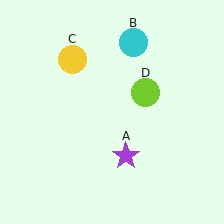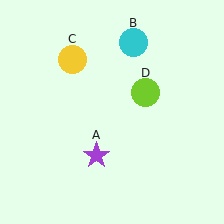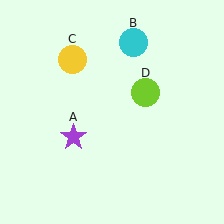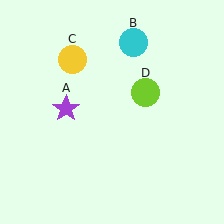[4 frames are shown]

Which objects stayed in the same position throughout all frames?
Cyan circle (object B) and yellow circle (object C) and lime circle (object D) remained stationary.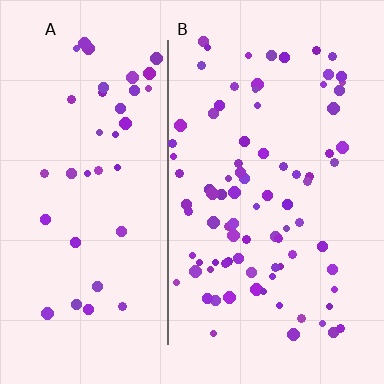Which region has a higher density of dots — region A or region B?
B (the right).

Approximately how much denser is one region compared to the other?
Approximately 2.2× — region B over region A.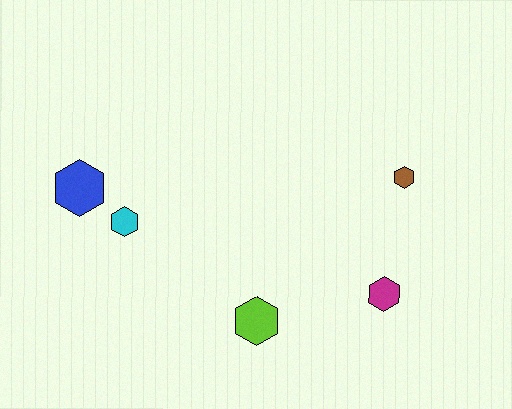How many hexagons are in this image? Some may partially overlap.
There are 5 hexagons.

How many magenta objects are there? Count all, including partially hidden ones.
There is 1 magenta object.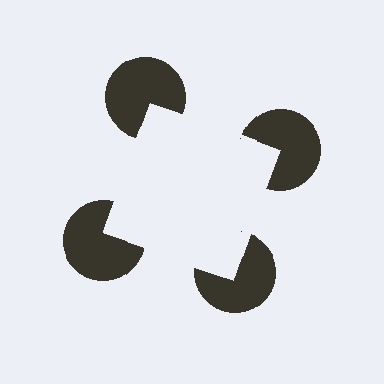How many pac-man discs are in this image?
There are 4 — one at each vertex of the illusory square.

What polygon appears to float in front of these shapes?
An illusory square — its edges are inferred from the aligned wedge cuts in the pac-man discs, not physically drawn.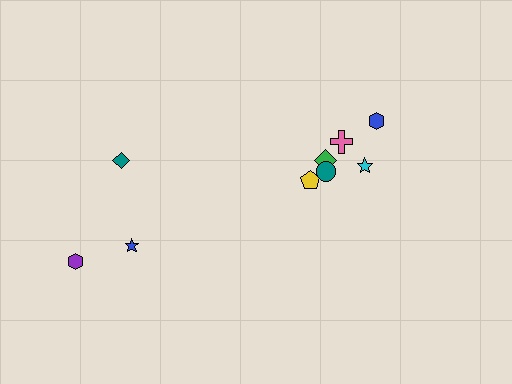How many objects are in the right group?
There are 6 objects.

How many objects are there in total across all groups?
There are 9 objects.